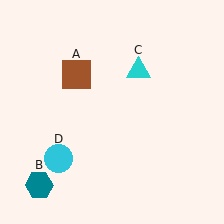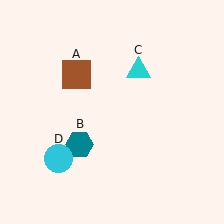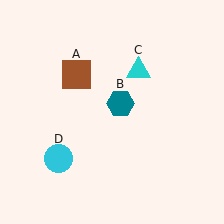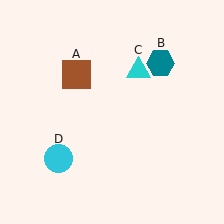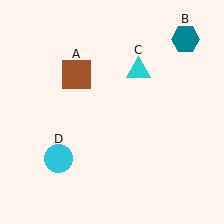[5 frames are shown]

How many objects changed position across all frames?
1 object changed position: teal hexagon (object B).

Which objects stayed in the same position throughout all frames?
Brown square (object A) and cyan triangle (object C) and cyan circle (object D) remained stationary.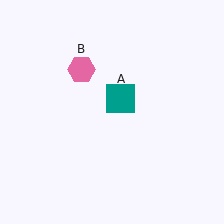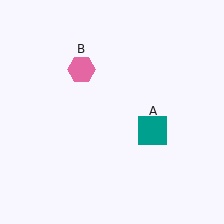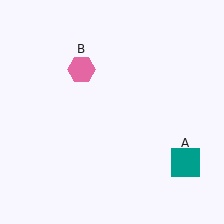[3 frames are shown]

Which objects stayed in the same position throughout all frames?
Pink hexagon (object B) remained stationary.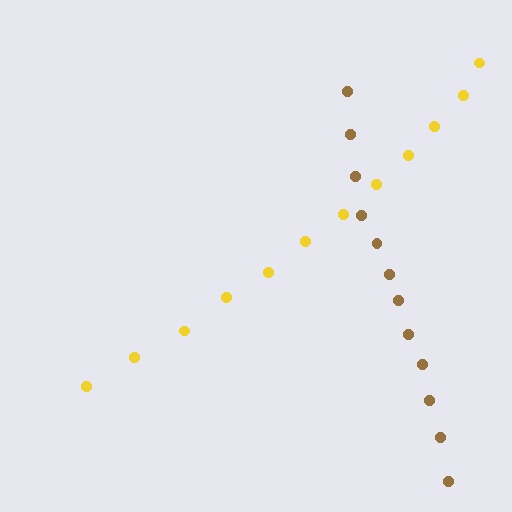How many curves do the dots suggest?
There are 2 distinct paths.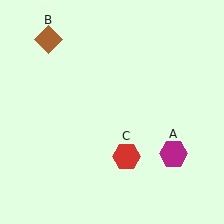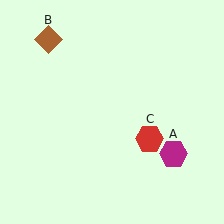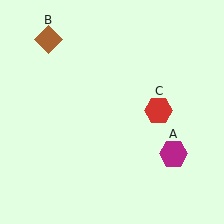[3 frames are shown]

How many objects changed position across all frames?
1 object changed position: red hexagon (object C).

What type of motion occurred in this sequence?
The red hexagon (object C) rotated counterclockwise around the center of the scene.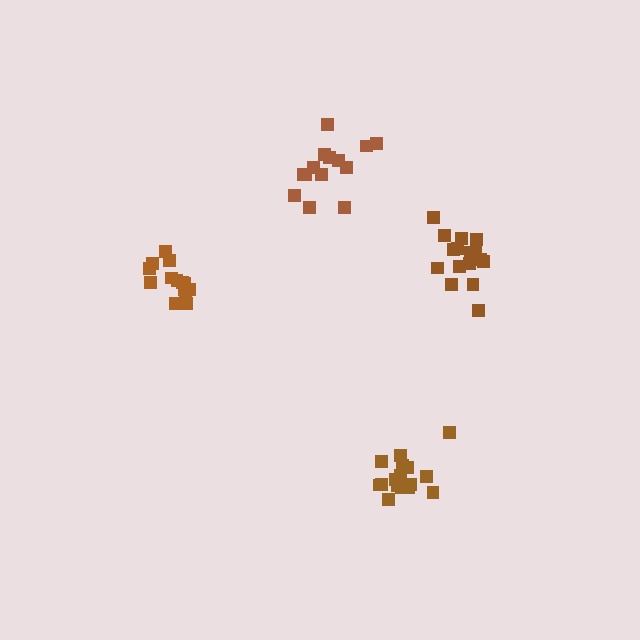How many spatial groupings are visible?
There are 4 spatial groupings.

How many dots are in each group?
Group 1: 16 dots, Group 2: 17 dots, Group 3: 14 dots, Group 4: 14 dots (61 total).